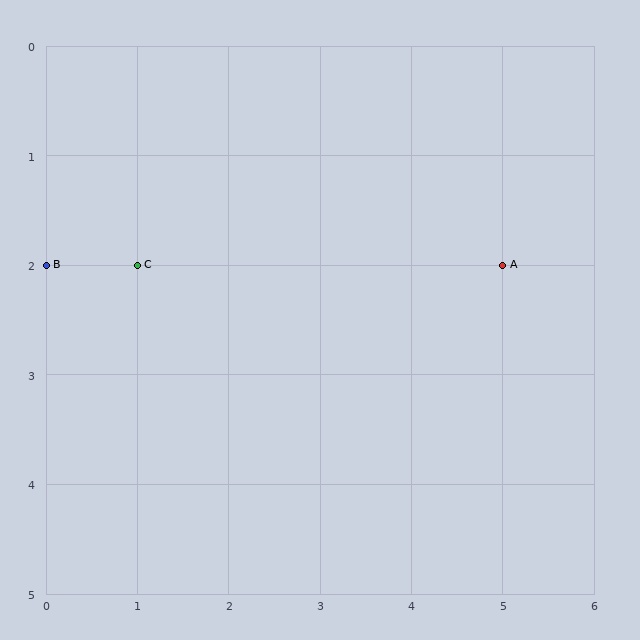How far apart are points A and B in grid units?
Points A and B are 5 columns apart.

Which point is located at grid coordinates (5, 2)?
Point A is at (5, 2).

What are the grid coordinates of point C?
Point C is at grid coordinates (1, 2).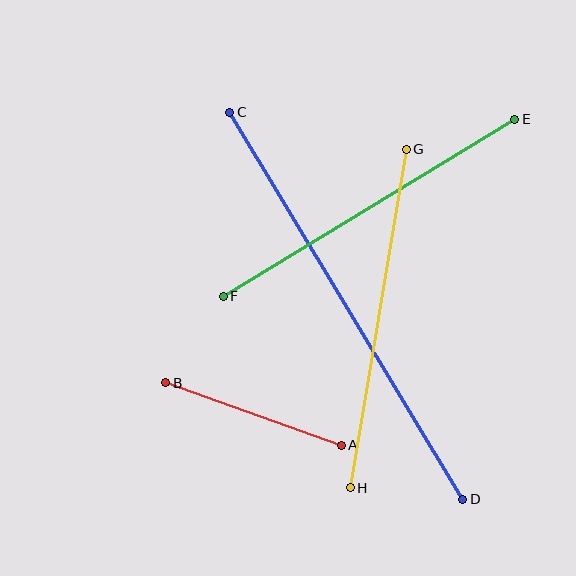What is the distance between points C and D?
The distance is approximately 452 pixels.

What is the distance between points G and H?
The distance is approximately 343 pixels.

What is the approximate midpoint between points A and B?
The midpoint is at approximately (254, 414) pixels.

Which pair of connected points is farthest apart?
Points C and D are farthest apart.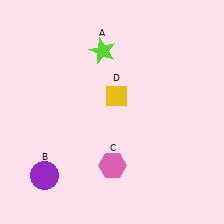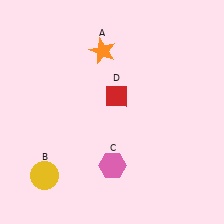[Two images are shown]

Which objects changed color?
A changed from lime to orange. B changed from purple to yellow. D changed from yellow to red.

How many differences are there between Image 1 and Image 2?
There are 3 differences between the two images.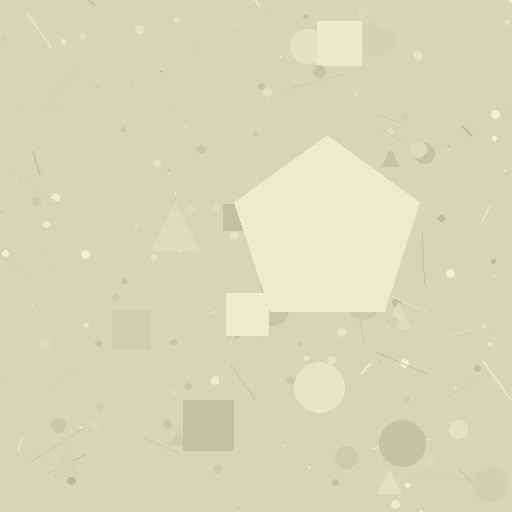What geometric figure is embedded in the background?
A pentagon is embedded in the background.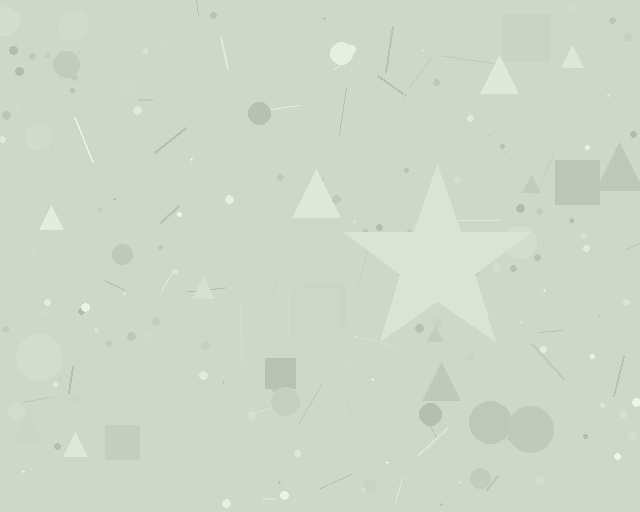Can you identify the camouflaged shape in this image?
The camouflaged shape is a star.